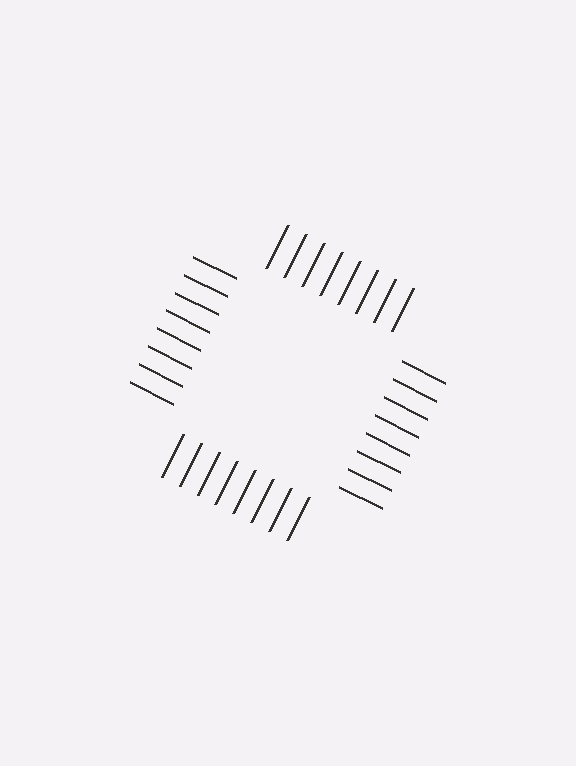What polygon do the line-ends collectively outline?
An illusory square — the line segments terminate on its edges but no continuous stroke is drawn.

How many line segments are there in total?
32 — 8 along each of the 4 edges.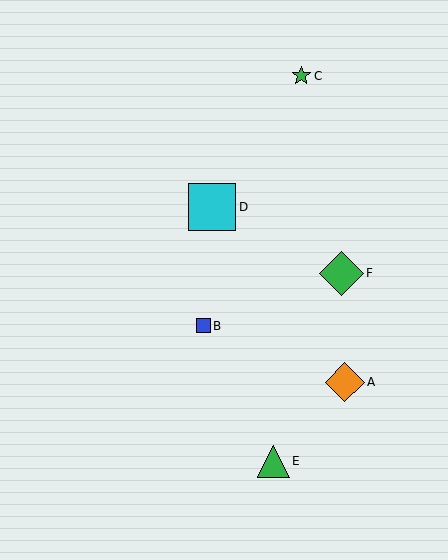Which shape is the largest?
The cyan square (labeled D) is the largest.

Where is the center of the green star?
The center of the green star is at (301, 76).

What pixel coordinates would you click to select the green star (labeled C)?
Click at (301, 76) to select the green star C.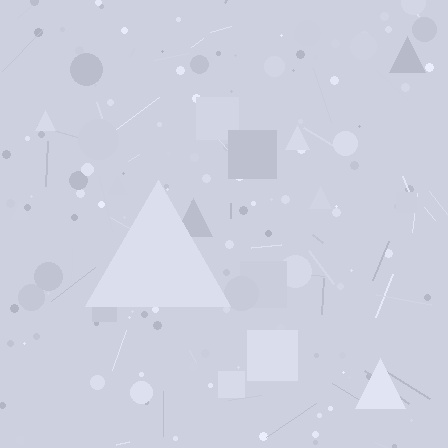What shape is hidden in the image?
A triangle is hidden in the image.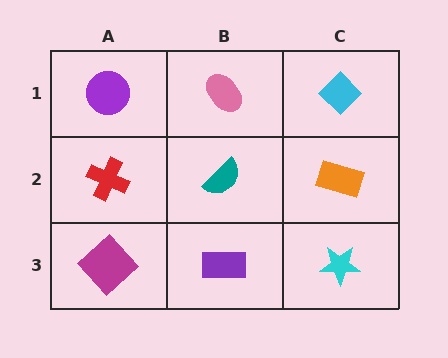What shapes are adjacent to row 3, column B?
A teal semicircle (row 2, column B), a magenta diamond (row 3, column A), a cyan star (row 3, column C).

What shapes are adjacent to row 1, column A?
A red cross (row 2, column A), a pink ellipse (row 1, column B).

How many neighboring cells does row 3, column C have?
2.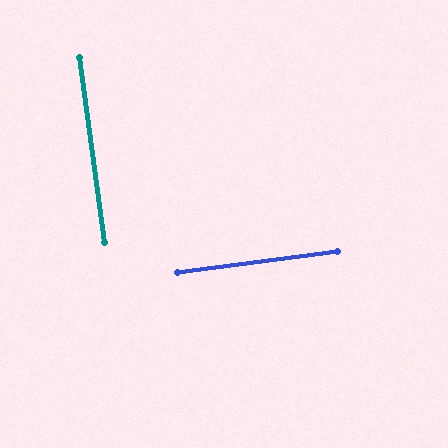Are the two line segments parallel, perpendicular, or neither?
Perpendicular — they meet at approximately 90°.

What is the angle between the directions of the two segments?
Approximately 90 degrees.